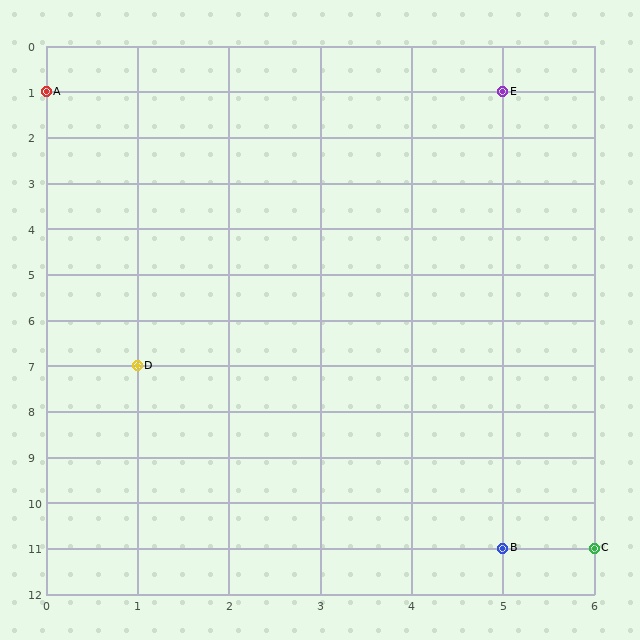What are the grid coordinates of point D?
Point D is at grid coordinates (1, 7).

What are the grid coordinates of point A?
Point A is at grid coordinates (0, 1).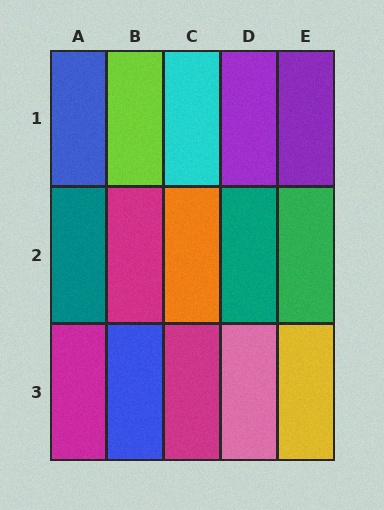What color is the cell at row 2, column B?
Magenta.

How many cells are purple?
2 cells are purple.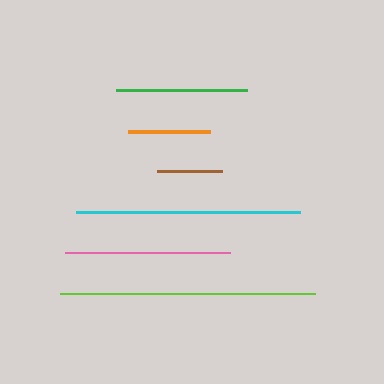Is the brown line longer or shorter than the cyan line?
The cyan line is longer than the brown line.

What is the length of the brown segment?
The brown segment is approximately 65 pixels long.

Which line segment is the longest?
The lime line is the longest at approximately 255 pixels.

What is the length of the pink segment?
The pink segment is approximately 164 pixels long.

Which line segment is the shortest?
The brown line is the shortest at approximately 65 pixels.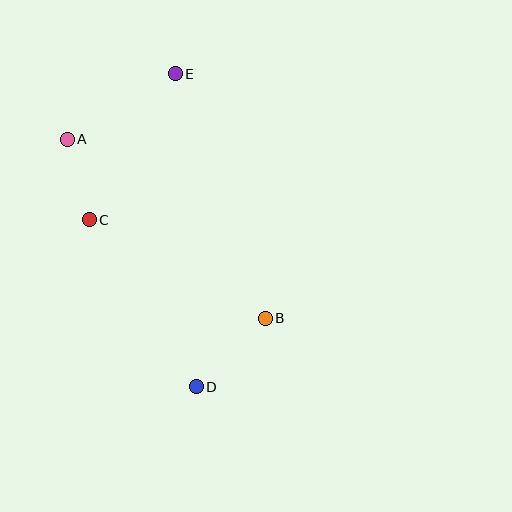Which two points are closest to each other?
Points A and C are closest to each other.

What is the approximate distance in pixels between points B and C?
The distance between B and C is approximately 202 pixels.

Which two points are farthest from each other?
Points D and E are farthest from each other.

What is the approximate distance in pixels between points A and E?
The distance between A and E is approximately 127 pixels.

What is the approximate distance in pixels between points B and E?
The distance between B and E is approximately 261 pixels.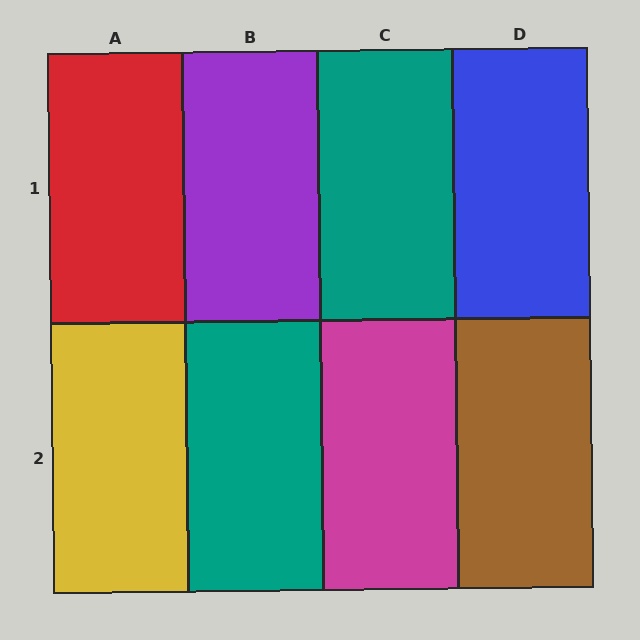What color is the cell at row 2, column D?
Brown.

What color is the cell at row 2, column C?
Magenta.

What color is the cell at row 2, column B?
Teal.